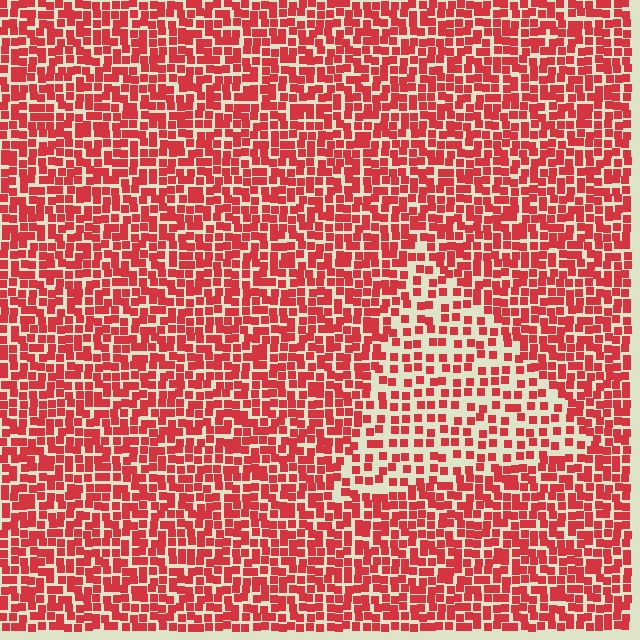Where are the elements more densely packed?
The elements are more densely packed outside the triangle boundary.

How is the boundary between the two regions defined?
The boundary is defined by a change in element density (approximately 1.8x ratio). All elements are the same color, size, and shape.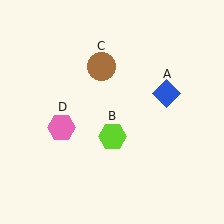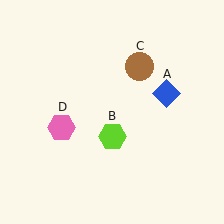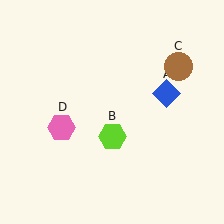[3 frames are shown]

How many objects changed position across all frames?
1 object changed position: brown circle (object C).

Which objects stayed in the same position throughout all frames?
Blue diamond (object A) and lime hexagon (object B) and pink hexagon (object D) remained stationary.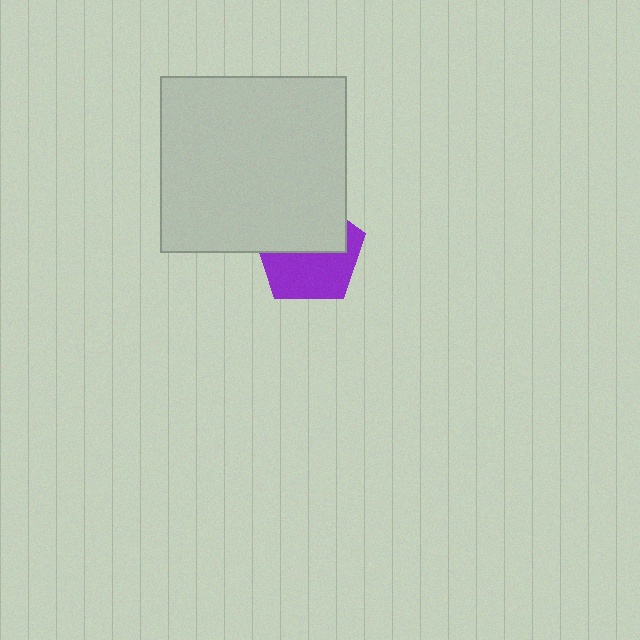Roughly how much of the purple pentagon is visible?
About half of it is visible (roughly 52%).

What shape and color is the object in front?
The object in front is a light gray rectangle.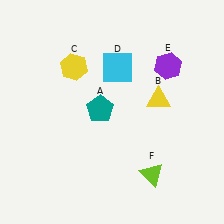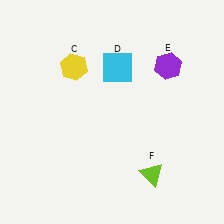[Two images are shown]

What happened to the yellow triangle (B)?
The yellow triangle (B) was removed in Image 2. It was in the top-right area of Image 1.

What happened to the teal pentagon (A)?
The teal pentagon (A) was removed in Image 2. It was in the top-left area of Image 1.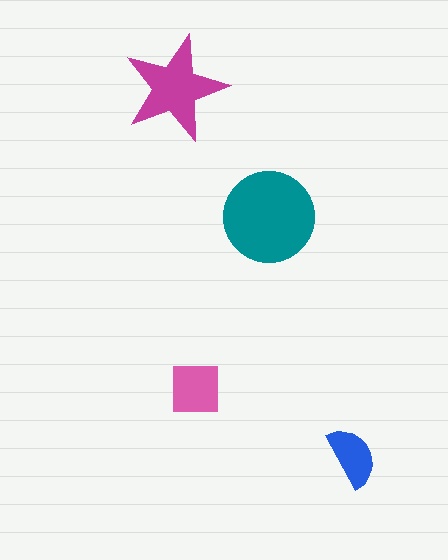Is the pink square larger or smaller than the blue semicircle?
Larger.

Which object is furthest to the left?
The magenta star is leftmost.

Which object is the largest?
The teal circle.